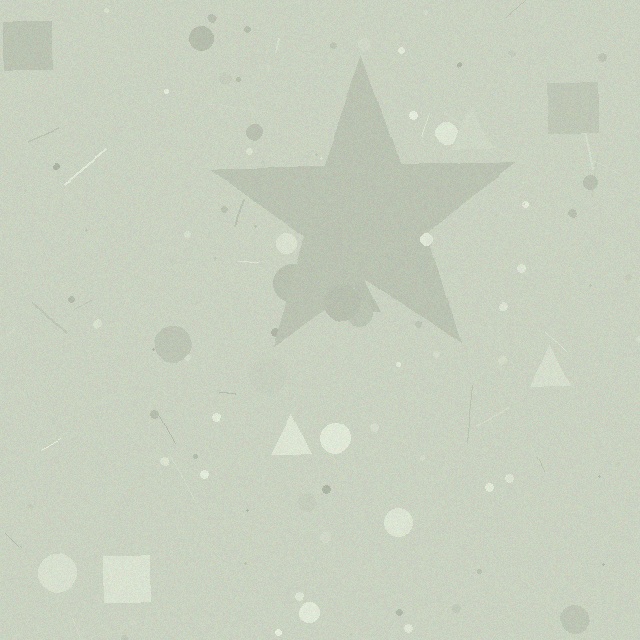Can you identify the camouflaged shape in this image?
The camouflaged shape is a star.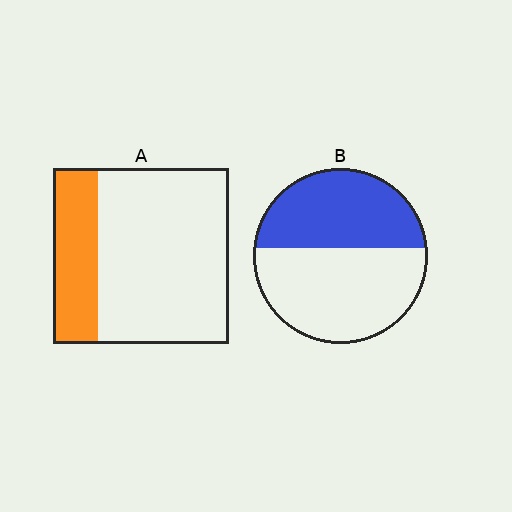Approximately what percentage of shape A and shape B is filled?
A is approximately 25% and B is approximately 45%.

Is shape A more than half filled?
No.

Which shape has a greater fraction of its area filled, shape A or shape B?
Shape B.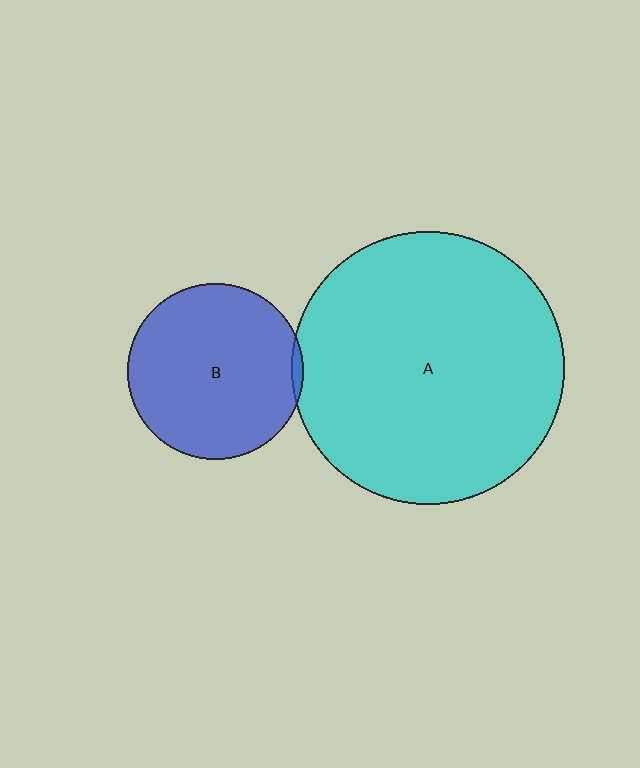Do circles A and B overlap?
Yes.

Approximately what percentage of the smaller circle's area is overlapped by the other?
Approximately 5%.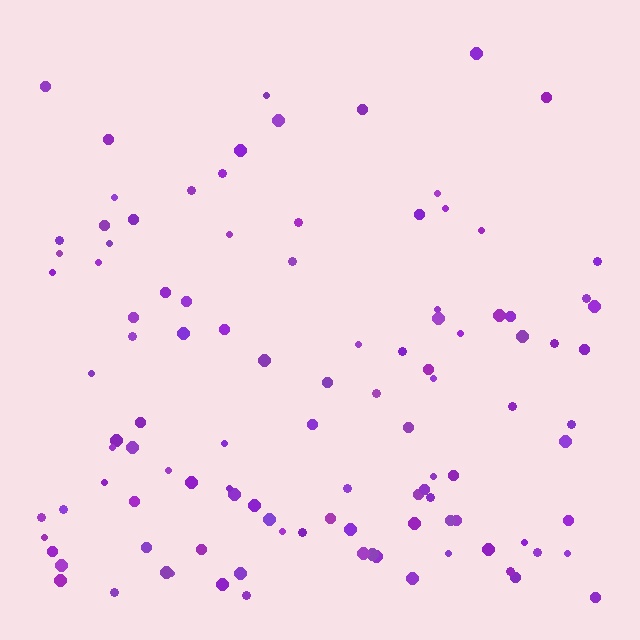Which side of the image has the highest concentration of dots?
The bottom.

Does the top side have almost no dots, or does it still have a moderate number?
Still a moderate number, just noticeably fewer than the bottom.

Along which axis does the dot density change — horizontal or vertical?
Vertical.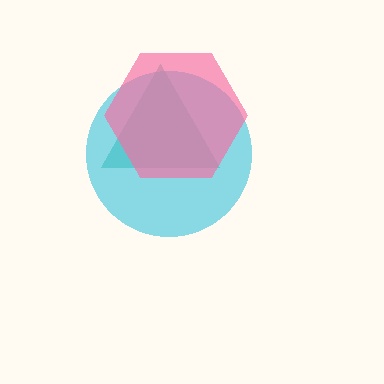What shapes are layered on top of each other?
The layered shapes are: a teal triangle, a cyan circle, a pink hexagon.